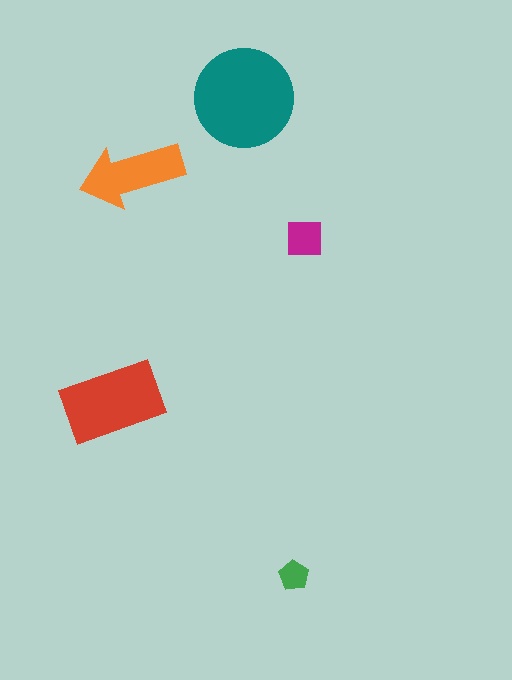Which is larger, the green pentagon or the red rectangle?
The red rectangle.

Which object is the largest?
The teal circle.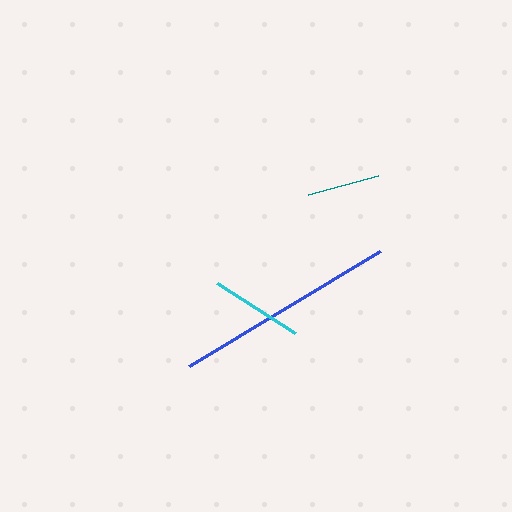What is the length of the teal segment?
The teal segment is approximately 73 pixels long.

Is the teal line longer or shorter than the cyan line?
The cyan line is longer than the teal line.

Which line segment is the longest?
The blue line is the longest at approximately 223 pixels.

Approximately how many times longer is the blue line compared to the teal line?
The blue line is approximately 3.0 times the length of the teal line.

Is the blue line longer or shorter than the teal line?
The blue line is longer than the teal line.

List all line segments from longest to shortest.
From longest to shortest: blue, cyan, teal.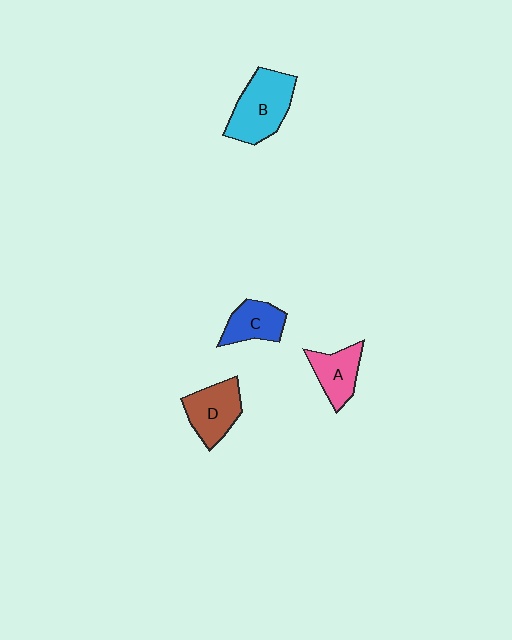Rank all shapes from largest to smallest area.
From largest to smallest: B (cyan), D (brown), A (pink), C (blue).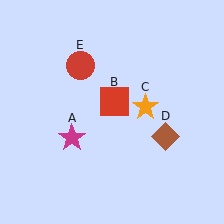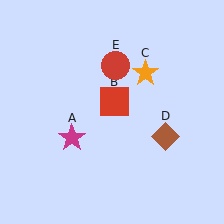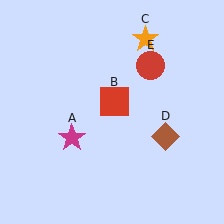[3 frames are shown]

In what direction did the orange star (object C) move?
The orange star (object C) moved up.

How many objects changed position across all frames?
2 objects changed position: orange star (object C), red circle (object E).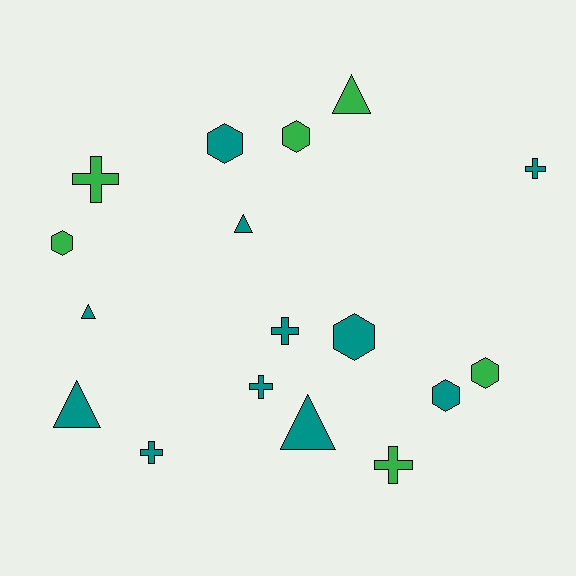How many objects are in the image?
There are 17 objects.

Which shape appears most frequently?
Cross, with 6 objects.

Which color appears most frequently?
Teal, with 11 objects.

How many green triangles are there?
There is 1 green triangle.